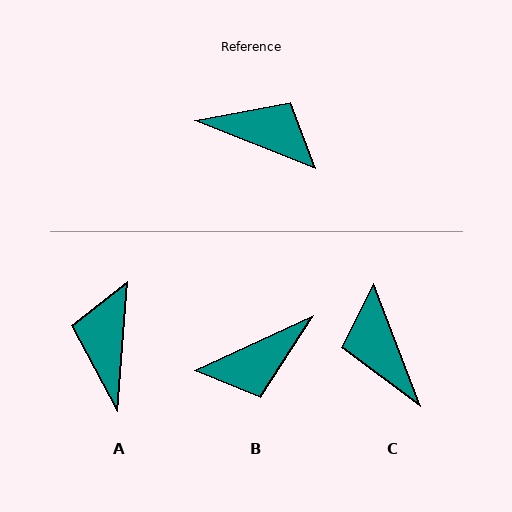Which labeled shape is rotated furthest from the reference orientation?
B, about 133 degrees away.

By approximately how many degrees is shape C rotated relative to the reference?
Approximately 133 degrees counter-clockwise.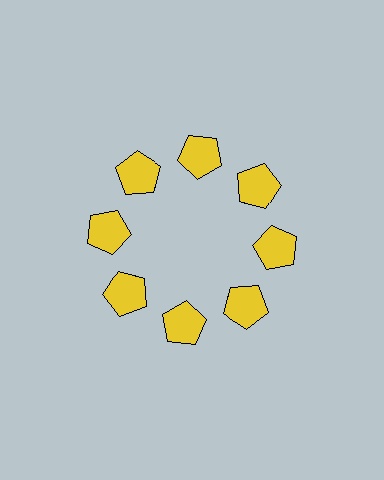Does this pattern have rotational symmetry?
Yes, this pattern has 8-fold rotational symmetry. It looks the same after rotating 45 degrees around the center.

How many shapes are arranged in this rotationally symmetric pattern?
There are 8 shapes, arranged in 8 groups of 1.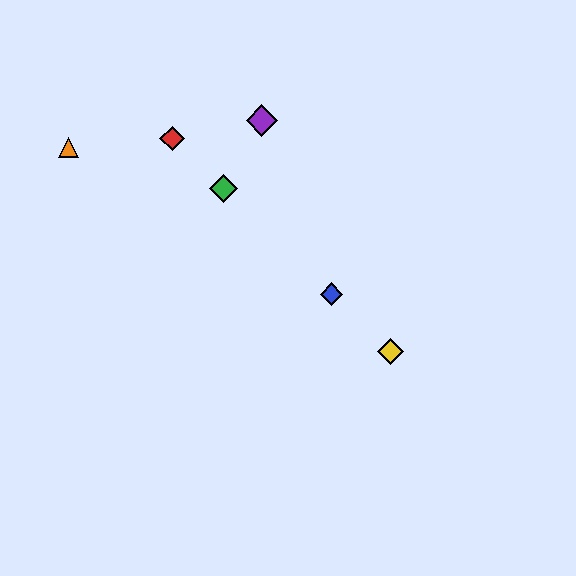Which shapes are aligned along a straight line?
The red diamond, the blue diamond, the green diamond, the yellow diamond are aligned along a straight line.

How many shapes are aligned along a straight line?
4 shapes (the red diamond, the blue diamond, the green diamond, the yellow diamond) are aligned along a straight line.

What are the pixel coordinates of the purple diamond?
The purple diamond is at (262, 120).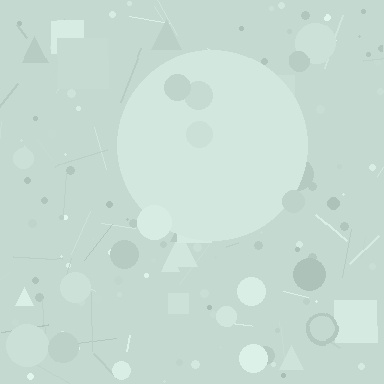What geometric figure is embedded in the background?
A circle is embedded in the background.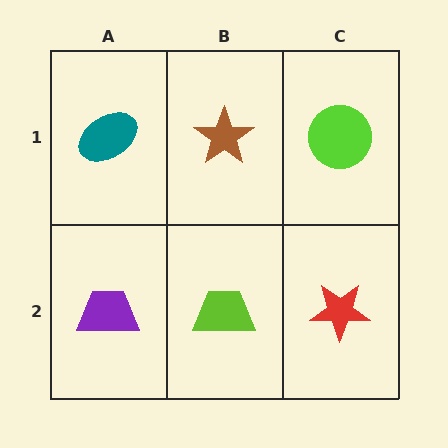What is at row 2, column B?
A lime trapezoid.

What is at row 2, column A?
A purple trapezoid.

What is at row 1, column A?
A teal ellipse.